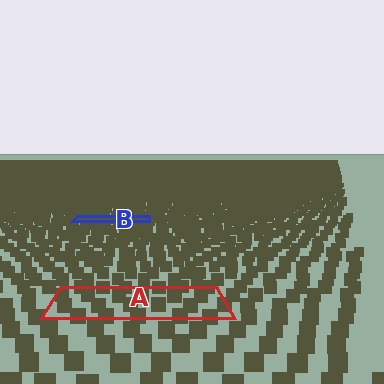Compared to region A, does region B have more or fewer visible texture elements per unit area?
Region B has more texture elements per unit area — they are packed more densely because it is farther away.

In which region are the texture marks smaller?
The texture marks are smaller in region B, because it is farther away.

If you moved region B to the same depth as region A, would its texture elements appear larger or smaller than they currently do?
They would appear larger. At a closer depth, the same texture elements are projected at a bigger on-screen size.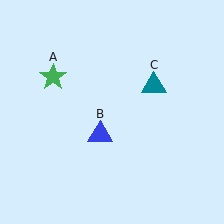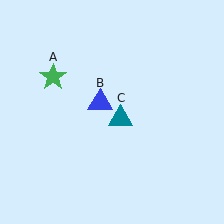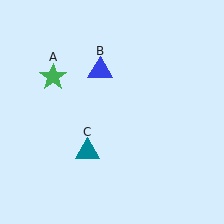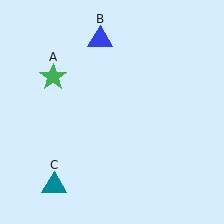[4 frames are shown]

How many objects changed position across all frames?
2 objects changed position: blue triangle (object B), teal triangle (object C).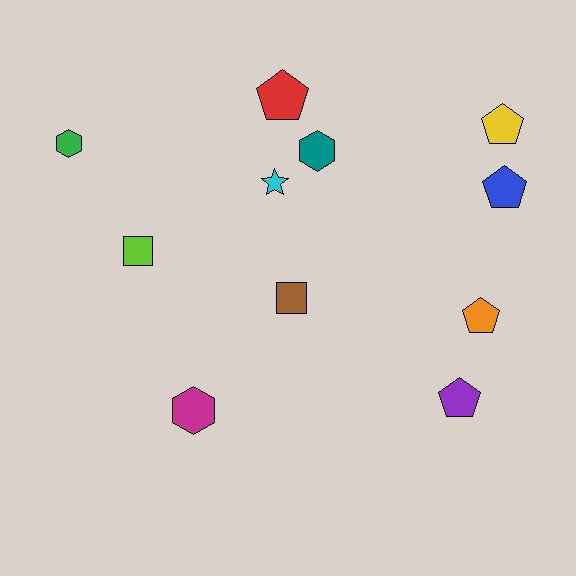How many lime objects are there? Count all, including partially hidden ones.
There is 1 lime object.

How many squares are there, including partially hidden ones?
There are 2 squares.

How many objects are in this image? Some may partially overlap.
There are 11 objects.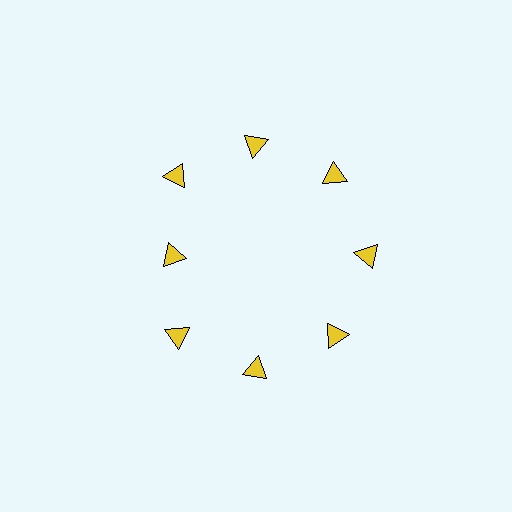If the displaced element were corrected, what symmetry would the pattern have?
It would have 8-fold rotational symmetry — the pattern would map onto itself every 45 degrees.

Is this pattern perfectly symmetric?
No. The 8 yellow triangles are arranged in a ring, but one element near the 9 o'clock position is pulled inward toward the center, breaking the 8-fold rotational symmetry.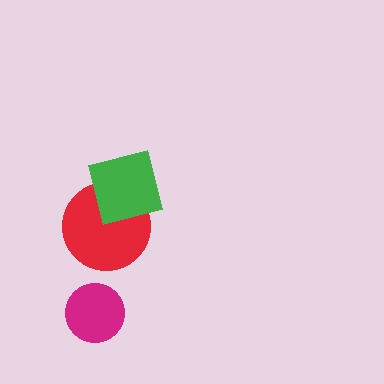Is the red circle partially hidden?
Yes, it is partially covered by another shape.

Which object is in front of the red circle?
The green square is in front of the red circle.